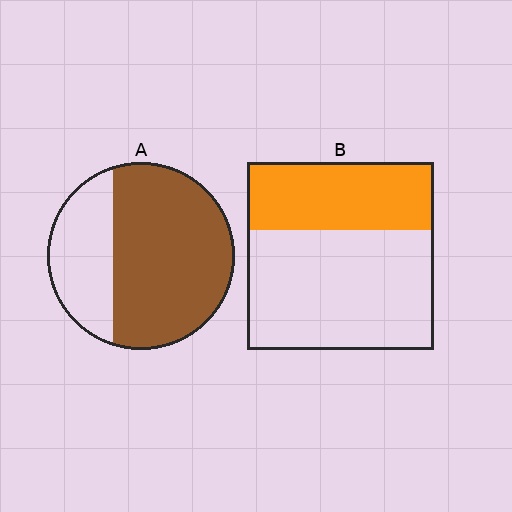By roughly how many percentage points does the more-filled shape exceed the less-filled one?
By roughly 35 percentage points (A over B).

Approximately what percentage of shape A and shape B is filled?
A is approximately 70% and B is approximately 35%.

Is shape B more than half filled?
No.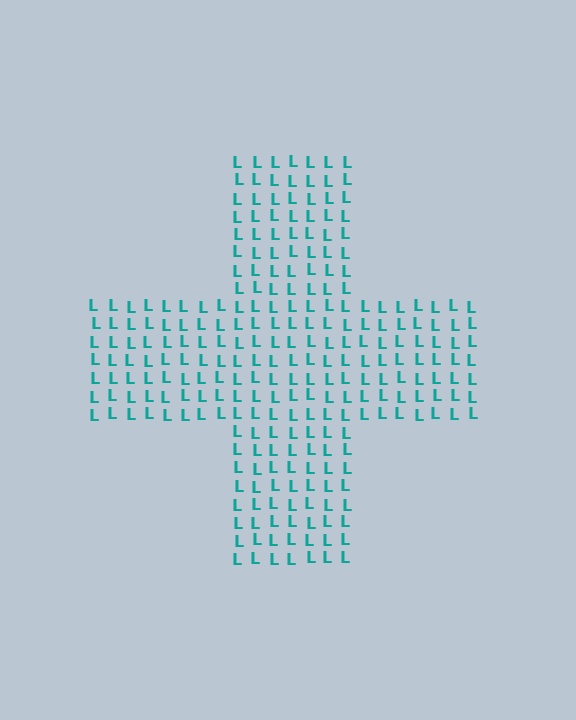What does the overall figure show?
The overall figure shows a cross.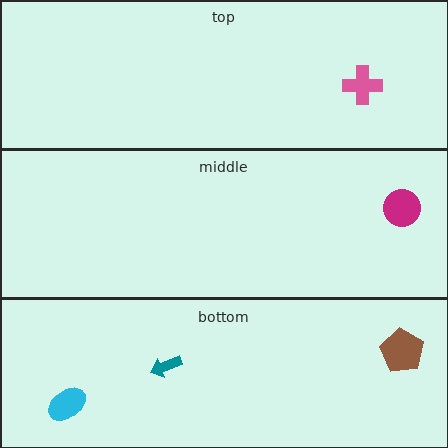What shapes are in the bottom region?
The teal arrow, the brown pentagon, the cyan ellipse.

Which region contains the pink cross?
The top region.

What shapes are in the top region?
The pink cross.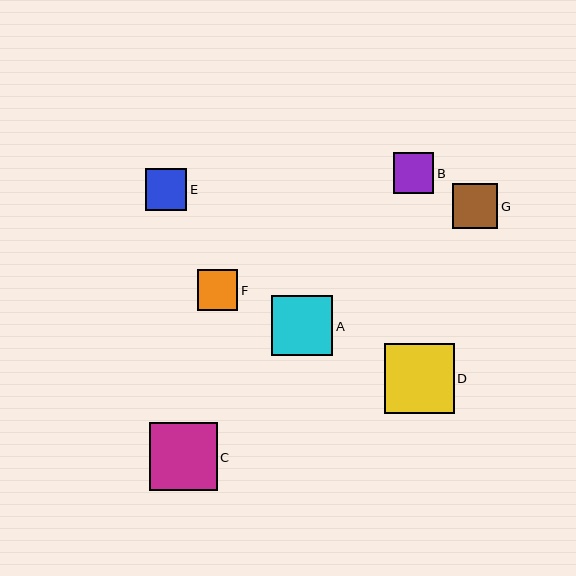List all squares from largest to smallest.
From largest to smallest: D, C, A, G, E, B, F.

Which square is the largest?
Square D is the largest with a size of approximately 70 pixels.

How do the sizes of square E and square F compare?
Square E and square F are approximately the same size.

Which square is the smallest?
Square F is the smallest with a size of approximately 40 pixels.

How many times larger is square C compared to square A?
Square C is approximately 1.1 times the size of square A.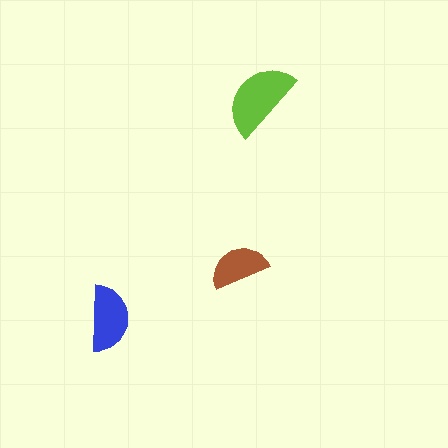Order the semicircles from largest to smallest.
the lime one, the blue one, the brown one.